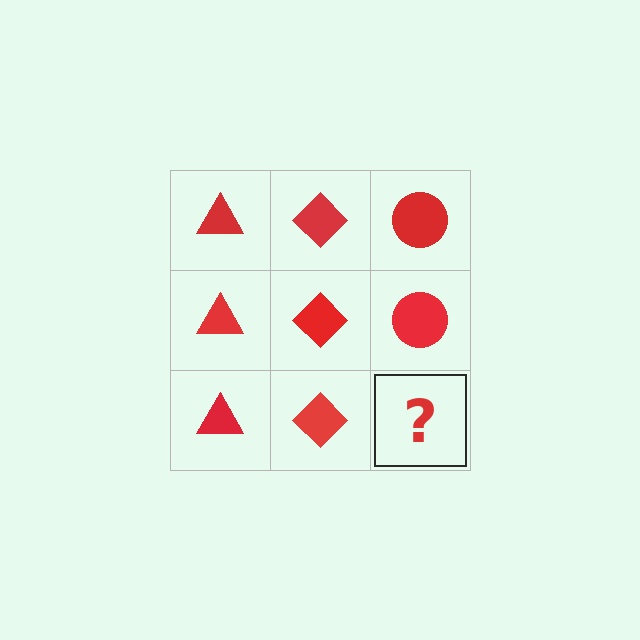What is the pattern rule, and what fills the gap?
The rule is that each column has a consistent shape. The gap should be filled with a red circle.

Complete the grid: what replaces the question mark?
The question mark should be replaced with a red circle.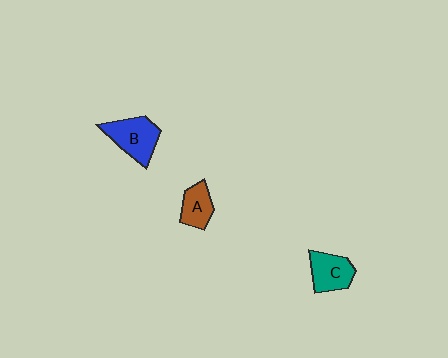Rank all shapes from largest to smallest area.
From largest to smallest: B (blue), C (teal), A (brown).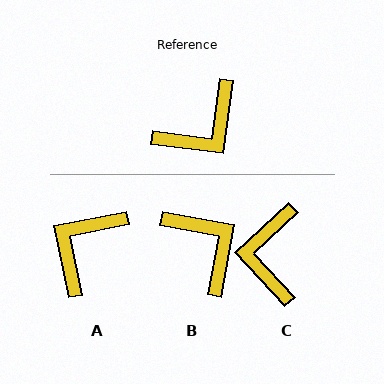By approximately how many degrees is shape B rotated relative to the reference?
Approximately 87 degrees counter-clockwise.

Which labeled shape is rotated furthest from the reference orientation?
A, about 161 degrees away.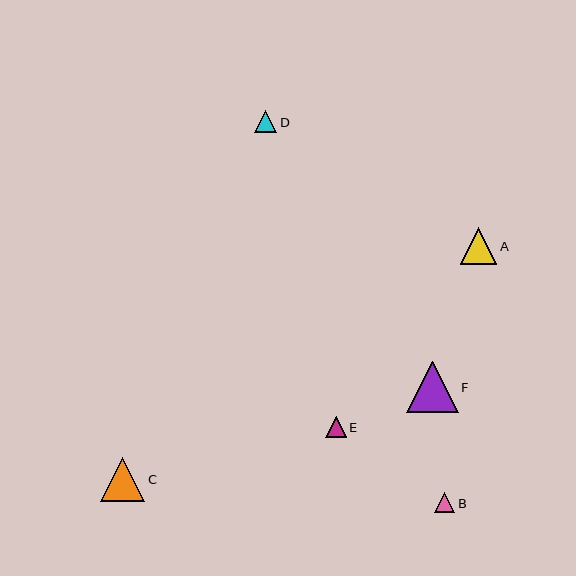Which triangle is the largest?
Triangle F is the largest with a size of approximately 52 pixels.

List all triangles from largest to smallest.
From largest to smallest: F, C, A, D, B, E.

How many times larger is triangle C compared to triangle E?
Triangle C is approximately 2.2 times the size of triangle E.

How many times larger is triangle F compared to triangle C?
Triangle F is approximately 1.2 times the size of triangle C.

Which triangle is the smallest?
Triangle E is the smallest with a size of approximately 20 pixels.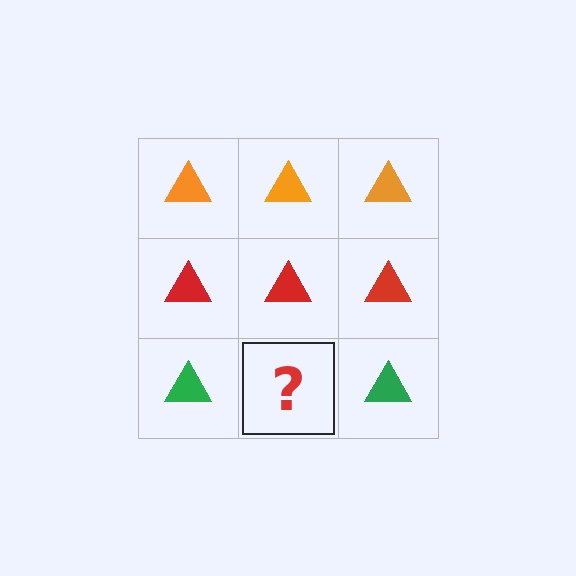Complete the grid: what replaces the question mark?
The question mark should be replaced with a green triangle.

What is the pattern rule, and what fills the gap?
The rule is that each row has a consistent color. The gap should be filled with a green triangle.